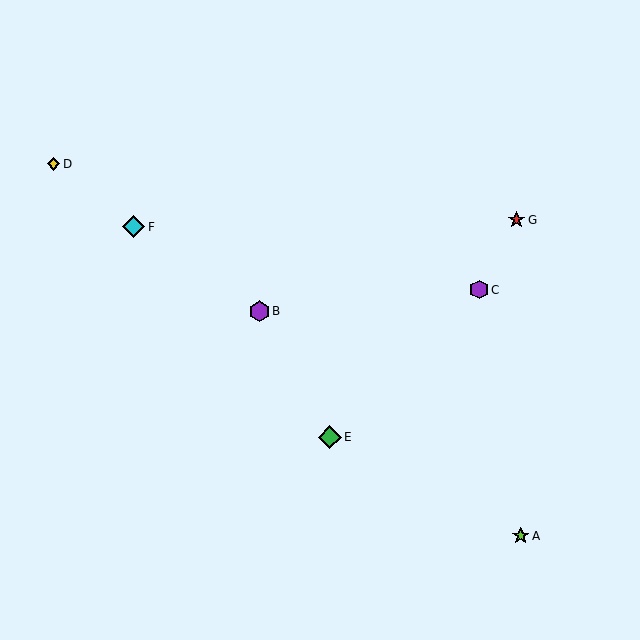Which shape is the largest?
The green diamond (labeled E) is the largest.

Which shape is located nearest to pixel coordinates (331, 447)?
The green diamond (labeled E) at (330, 437) is nearest to that location.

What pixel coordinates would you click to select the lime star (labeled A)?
Click at (521, 536) to select the lime star A.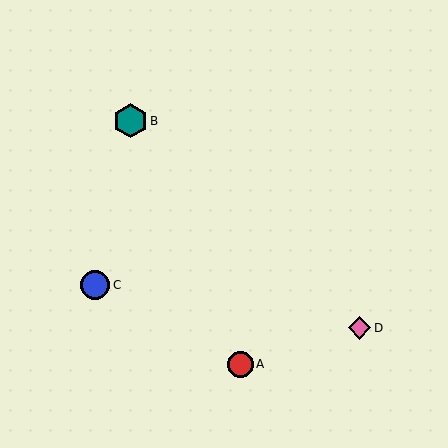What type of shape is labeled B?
Shape B is a teal hexagon.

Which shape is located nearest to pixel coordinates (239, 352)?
The red circle (labeled A) at (240, 364) is nearest to that location.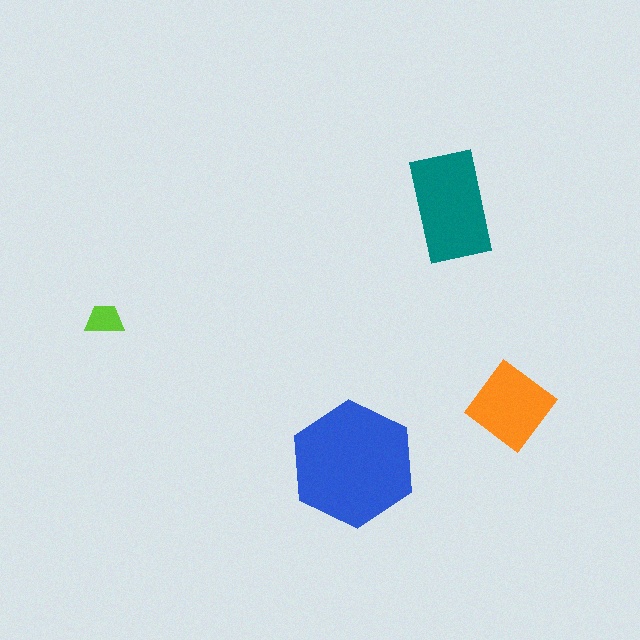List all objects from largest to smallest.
The blue hexagon, the teal rectangle, the orange diamond, the lime trapezoid.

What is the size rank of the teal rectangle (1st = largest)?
2nd.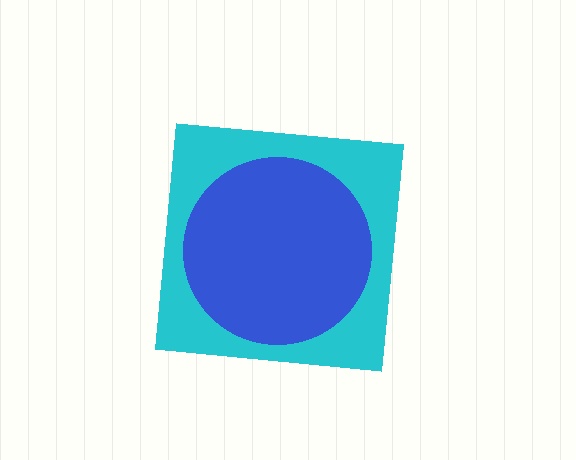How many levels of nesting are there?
2.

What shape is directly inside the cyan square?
The blue circle.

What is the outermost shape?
The cyan square.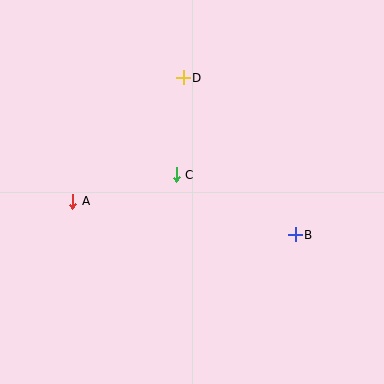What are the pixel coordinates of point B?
Point B is at (295, 235).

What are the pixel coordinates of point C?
Point C is at (176, 175).